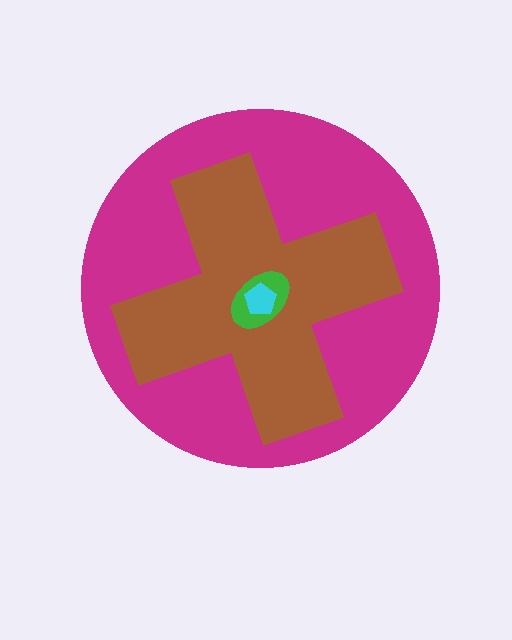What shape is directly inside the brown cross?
The green ellipse.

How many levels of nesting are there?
4.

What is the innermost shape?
The cyan pentagon.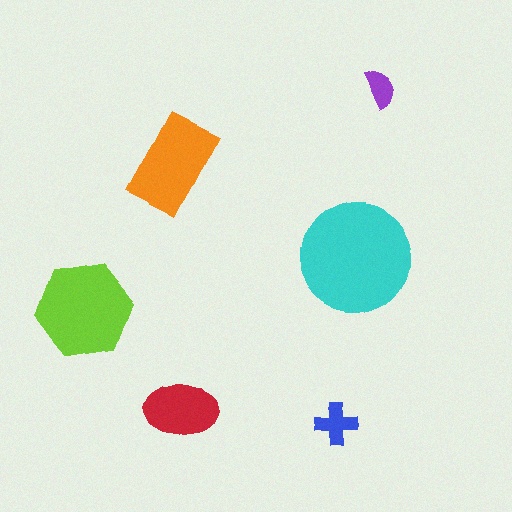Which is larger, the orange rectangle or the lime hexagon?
The lime hexagon.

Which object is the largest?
The cyan circle.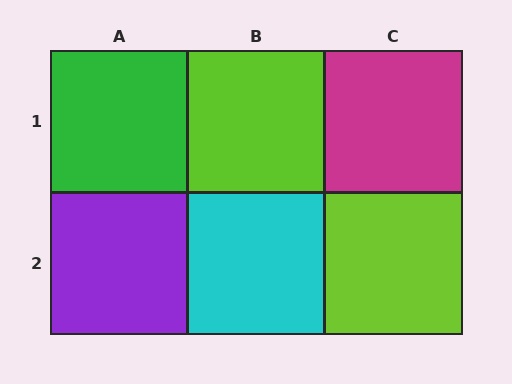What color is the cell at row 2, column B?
Cyan.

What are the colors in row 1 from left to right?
Green, lime, magenta.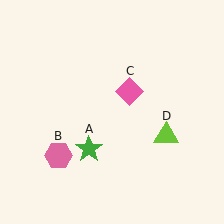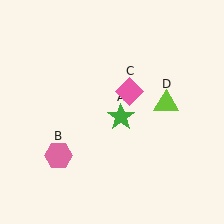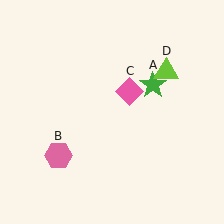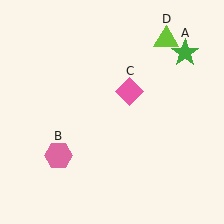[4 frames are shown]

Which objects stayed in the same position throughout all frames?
Pink hexagon (object B) and pink diamond (object C) remained stationary.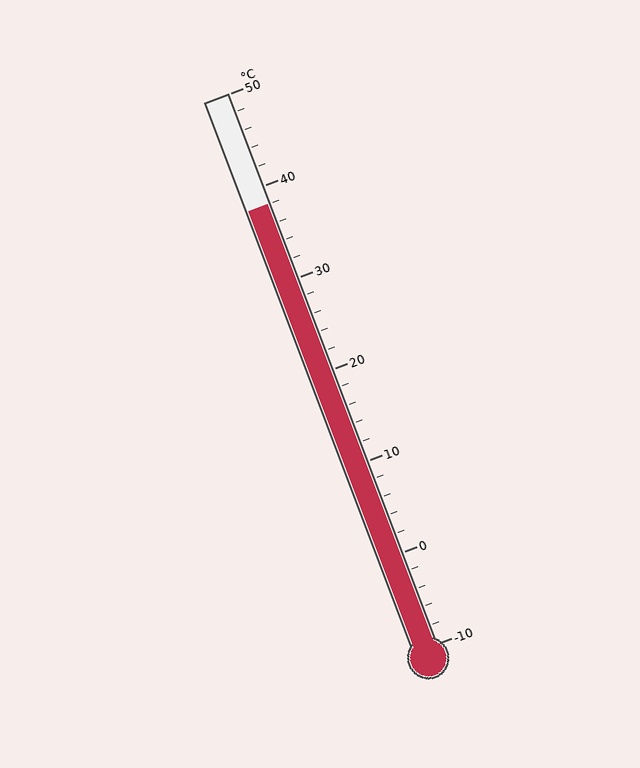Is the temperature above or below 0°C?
The temperature is above 0°C.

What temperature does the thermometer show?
The thermometer shows approximately 38°C.